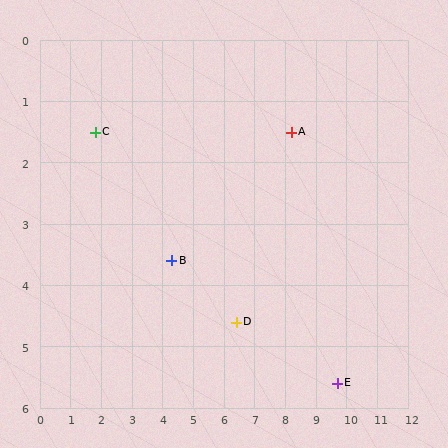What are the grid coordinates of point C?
Point C is at approximately (1.8, 1.5).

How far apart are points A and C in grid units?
Points A and C are about 6.4 grid units apart.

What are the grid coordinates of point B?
Point B is at approximately (4.3, 3.6).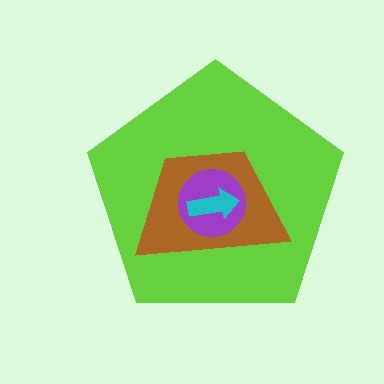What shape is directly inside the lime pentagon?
The brown trapezoid.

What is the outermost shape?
The lime pentagon.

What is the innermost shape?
The cyan arrow.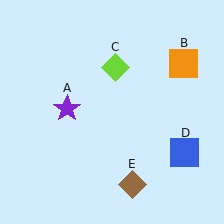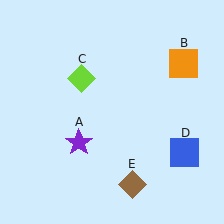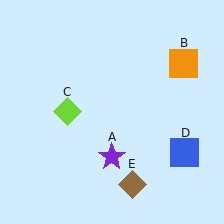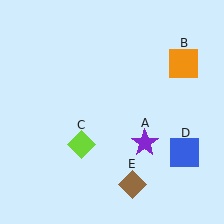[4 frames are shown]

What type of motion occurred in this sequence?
The purple star (object A), lime diamond (object C) rotated counterclockwise around the center of the scene.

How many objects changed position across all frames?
2 objects changed position: purple star (object A), lime diamond (object C).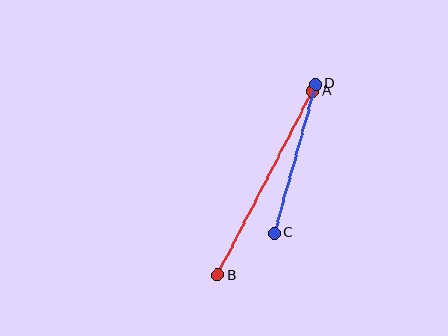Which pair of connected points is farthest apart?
Points A and B are farthest apart.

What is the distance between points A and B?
The distance is approximately 207 pixels.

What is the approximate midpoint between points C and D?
The midpoint is at approximately (295, 159) pixels.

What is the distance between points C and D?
The distance is approximately 155 pixels.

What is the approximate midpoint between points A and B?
The midpoint is at approximately (265, 183) pixels.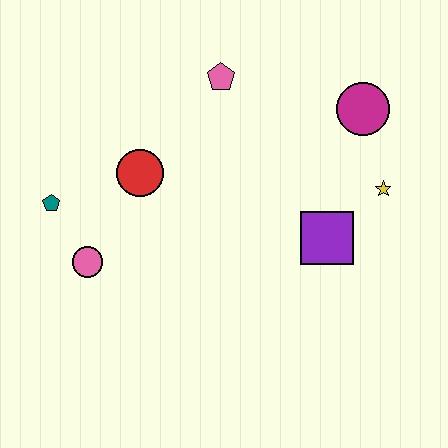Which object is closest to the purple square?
The yellow star is closest to the purple square.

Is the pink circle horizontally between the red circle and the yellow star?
No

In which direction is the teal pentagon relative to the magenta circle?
The teal pentagon is to the left of the magenta circle.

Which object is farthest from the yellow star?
The teal pentagon is farthest from the yellow star.